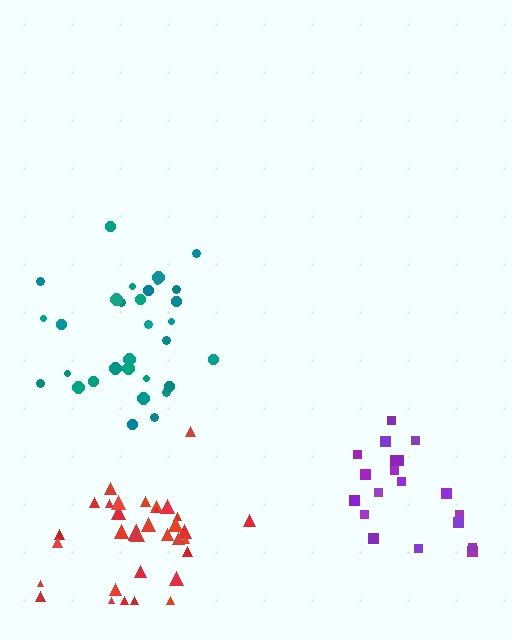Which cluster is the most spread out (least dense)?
Purple.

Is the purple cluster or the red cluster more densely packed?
Red.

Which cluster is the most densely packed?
Red.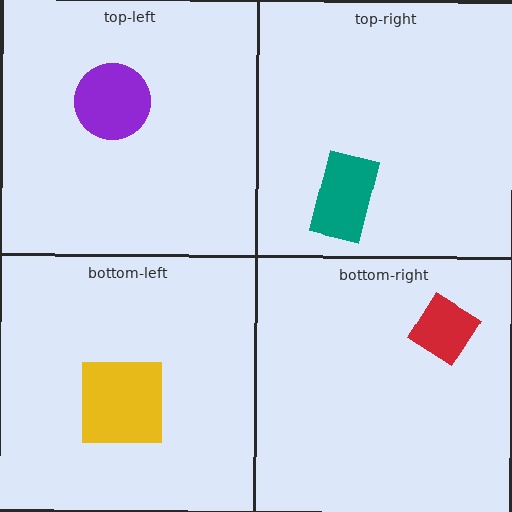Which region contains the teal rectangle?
The top-right region.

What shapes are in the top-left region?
The purple circle.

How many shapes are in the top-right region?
1.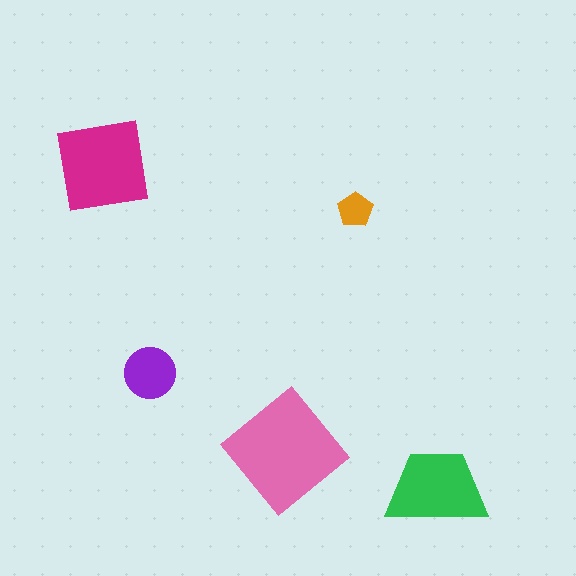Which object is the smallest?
The orange pentagon.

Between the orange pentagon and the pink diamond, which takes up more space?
The pink diamond.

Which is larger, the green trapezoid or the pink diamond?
The pink diamond.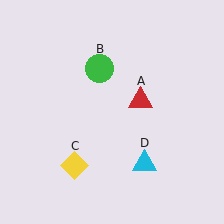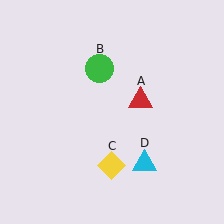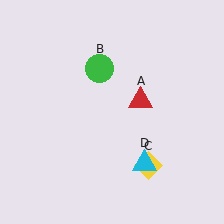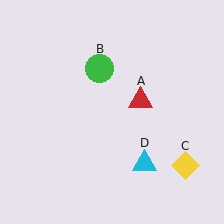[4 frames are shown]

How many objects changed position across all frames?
1 object changed position: yellow diamond (object C).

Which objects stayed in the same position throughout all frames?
Red triangle (object A) and green circle (object B) and cyan triangle (object D) remained stationary.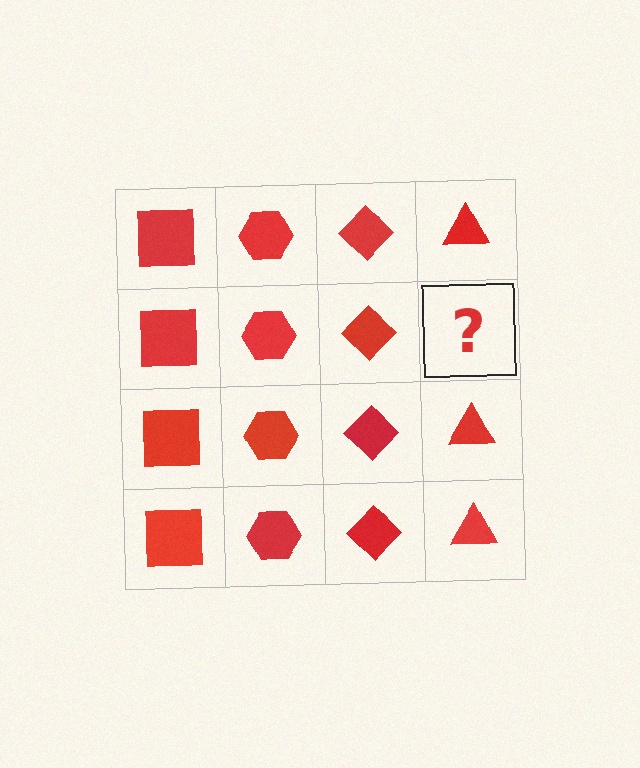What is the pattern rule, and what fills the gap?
The rule is that each column has a consistent shape. The gap should be filled with a red triangle.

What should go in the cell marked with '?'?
The missing cell should contain a red triangle.